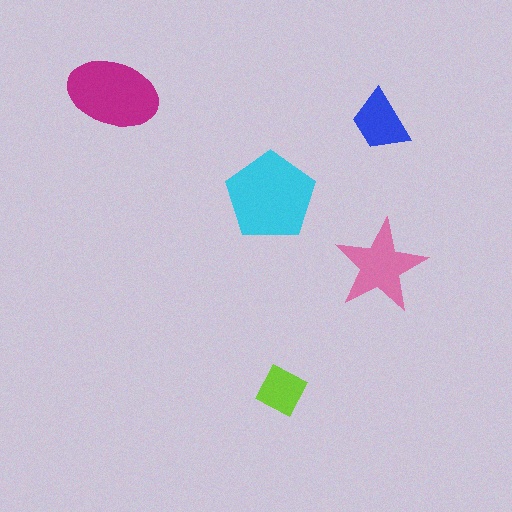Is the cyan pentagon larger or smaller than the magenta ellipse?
Larger.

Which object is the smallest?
The lime square.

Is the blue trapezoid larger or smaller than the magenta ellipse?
Smaller.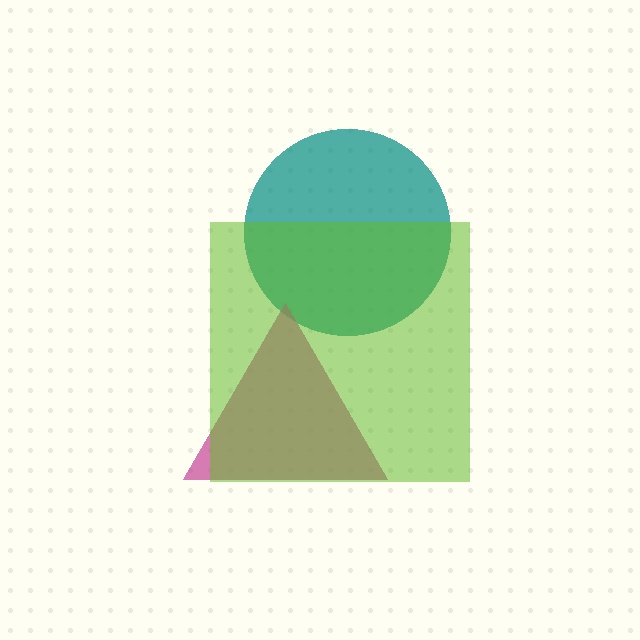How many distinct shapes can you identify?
There are 3 distinct shapes: a teal circle, a magenta triangle, a lime square.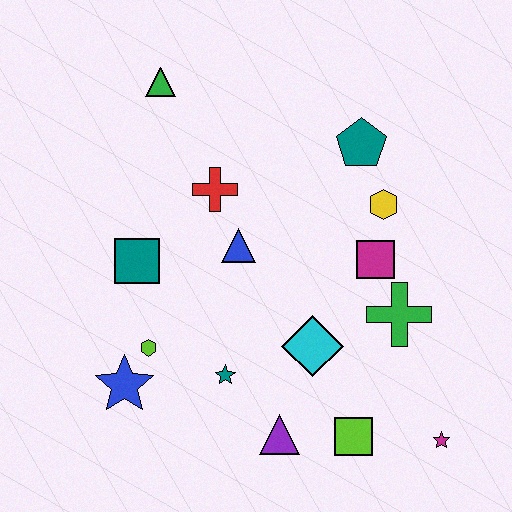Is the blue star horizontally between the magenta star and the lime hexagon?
No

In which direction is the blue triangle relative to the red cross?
The blue triangle is below the red cross.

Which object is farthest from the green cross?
The green triangle is farthest from the green cross.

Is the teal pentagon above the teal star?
Yes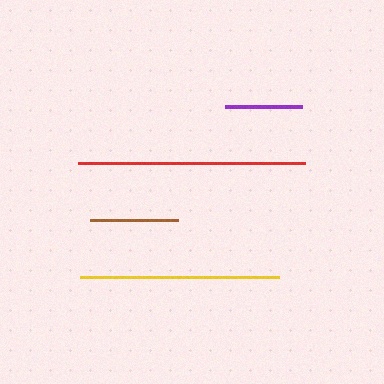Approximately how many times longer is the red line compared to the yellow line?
The red line is approximately 1.1 times the length of the yellow line.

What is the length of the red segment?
The red segment is approximately 227 pixels long.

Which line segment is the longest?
The red line is the longest at approximately 227 pixels.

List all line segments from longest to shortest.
From longest to shortest: red, yellow, brown, purple.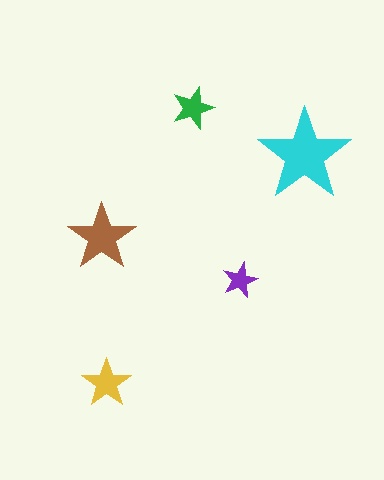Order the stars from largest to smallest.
the cyan one, the brown one, the yellow one, the green one, the purple one.